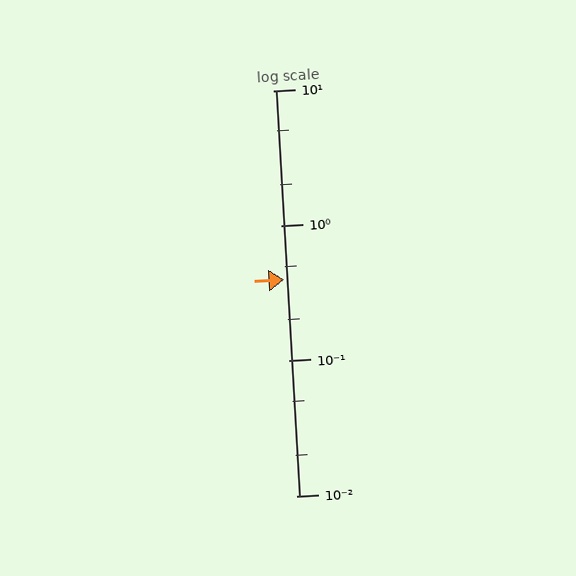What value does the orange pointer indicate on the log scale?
The pointer indicates approximately 0.4.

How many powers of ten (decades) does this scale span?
The scale spans 3 decades, from 0.01 to 10.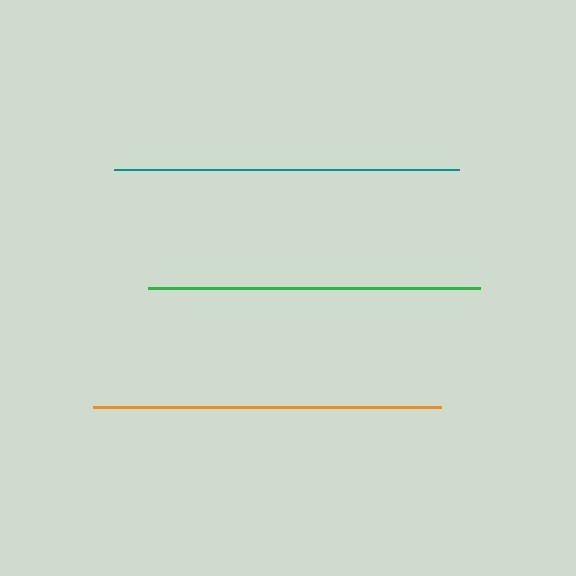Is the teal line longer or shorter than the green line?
The teal line is longer than the green line.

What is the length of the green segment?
The green segment is approximately 332 pixels long.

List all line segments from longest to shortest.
From longest to shortest: orange, teal, green.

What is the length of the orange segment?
The orange segment is approximately 348 pixels long.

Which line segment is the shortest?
The green line is the shortest at approximately 332 pixels.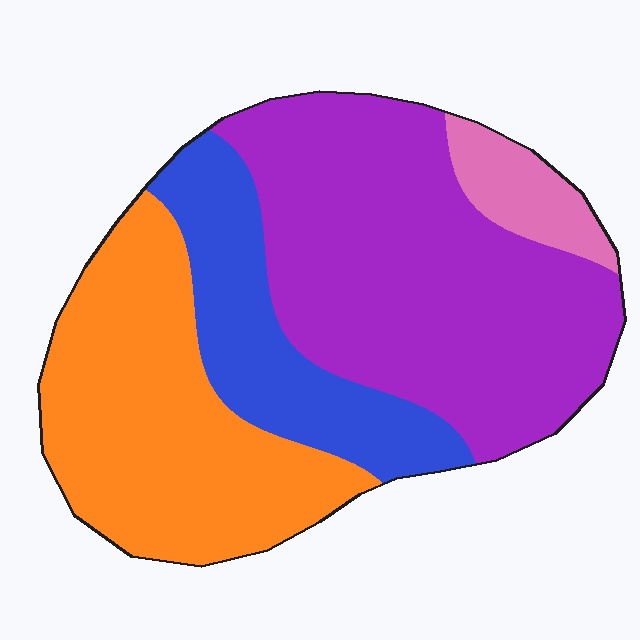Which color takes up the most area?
Purple, at roughly 45%.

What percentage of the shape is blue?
Blue takes up about one fifth (1/5) of the shape.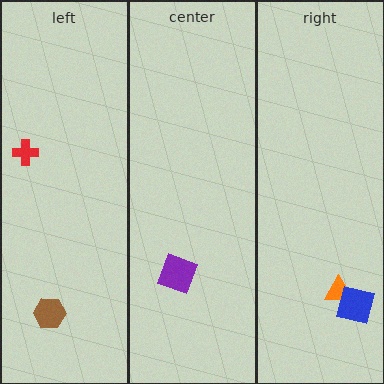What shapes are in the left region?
The red cross, the brown hexagon.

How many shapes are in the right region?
2.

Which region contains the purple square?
The center region.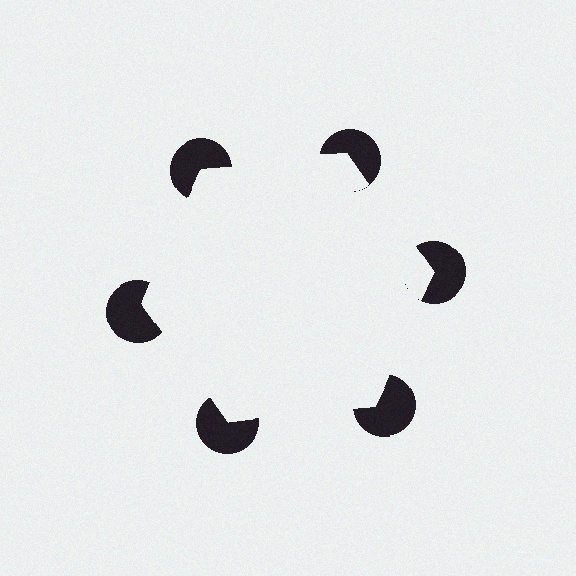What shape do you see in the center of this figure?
An illusory hexagon — its edges are inferred from the aligned wedge cuts in the pac-man discs, not physically drawn.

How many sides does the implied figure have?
6 sides.